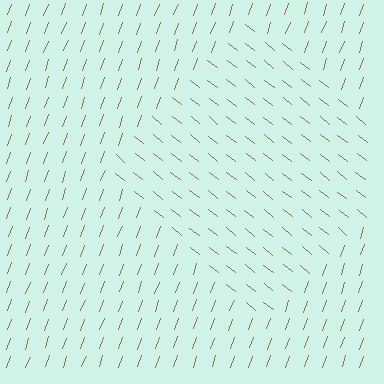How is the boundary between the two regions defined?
The boundary is defined purely by a change in line orientation (approximately 72 degrees difference). All lines are the same color and thickness.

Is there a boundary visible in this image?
Yes, there is a texture boundary formed by a change in line orientation.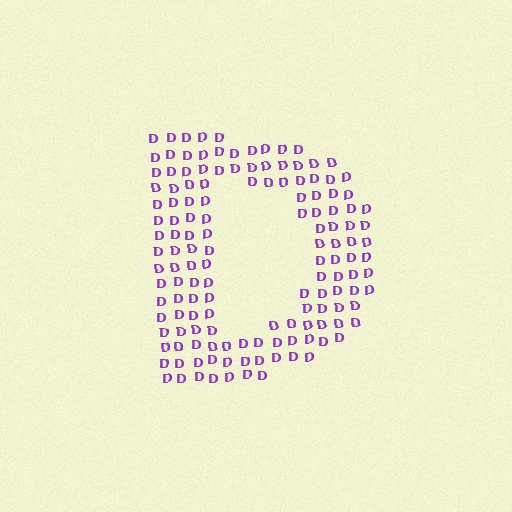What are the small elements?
The small elements are letter D's.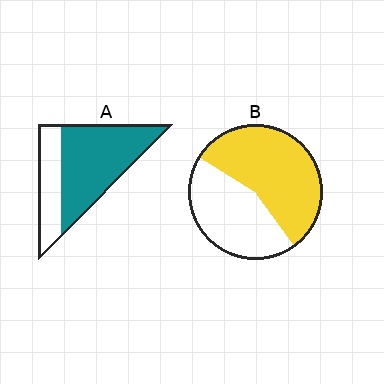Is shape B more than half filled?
Yes.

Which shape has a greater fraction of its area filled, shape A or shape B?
Shape A.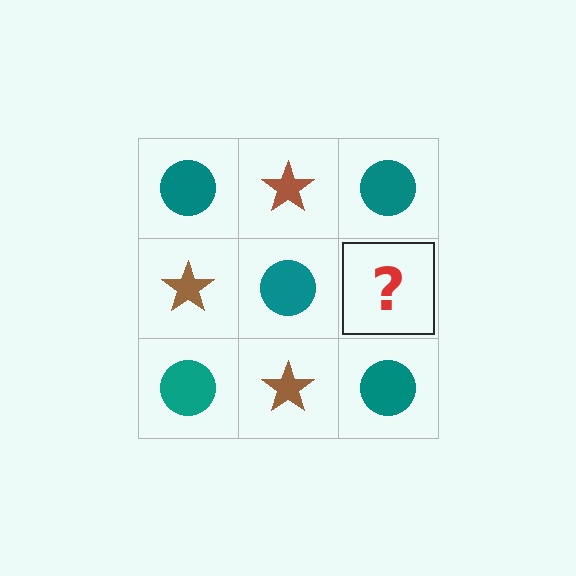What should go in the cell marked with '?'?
The missing cell should contain a brown star.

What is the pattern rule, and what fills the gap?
The rule is that it alternates teal circle and brown star in a checkerboard pattern. The gap should be filled with a brown star.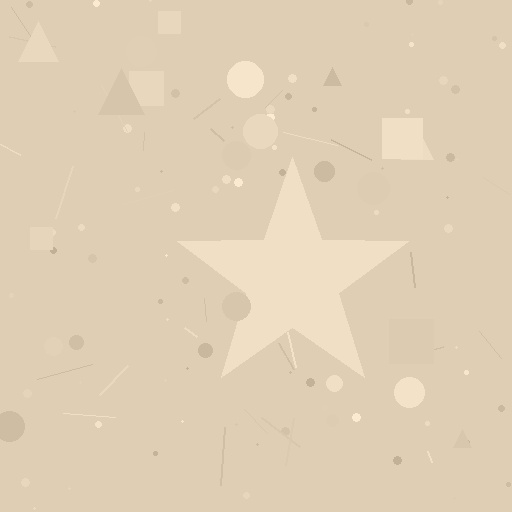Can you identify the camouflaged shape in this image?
The camouflaged shape is a star.